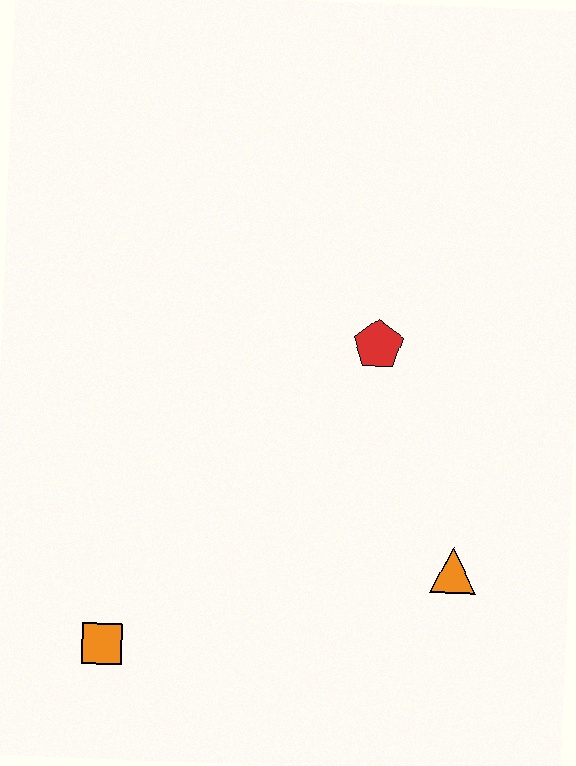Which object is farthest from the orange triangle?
The orange square is farthest from the orange triangle.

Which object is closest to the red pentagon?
The orange triangle is closest to the red pentagon.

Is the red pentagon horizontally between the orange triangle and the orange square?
Yes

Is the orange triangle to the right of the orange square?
Yes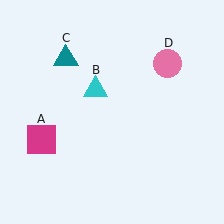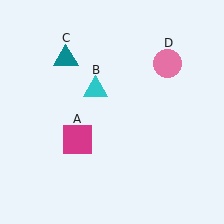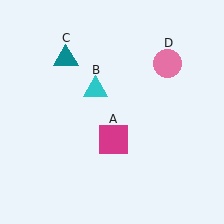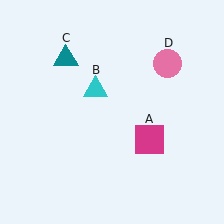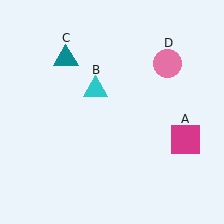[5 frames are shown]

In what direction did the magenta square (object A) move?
The magenta square (object A) moved right.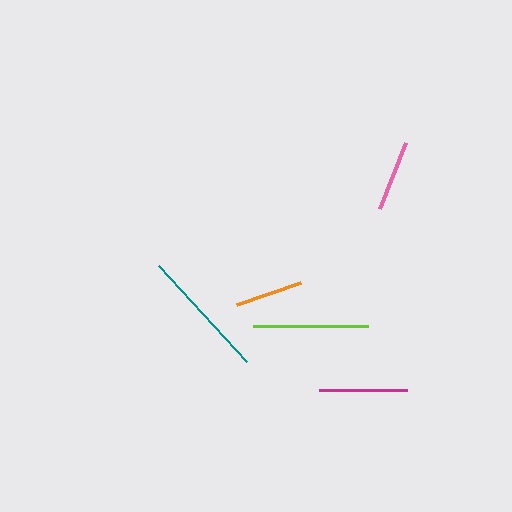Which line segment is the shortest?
The orange line is the shortest at approximately 67 pixels.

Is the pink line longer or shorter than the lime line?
The lime line is longer than the pink line.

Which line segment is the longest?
The teal line is the longest at approximately 130 pixels.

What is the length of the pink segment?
The pink segment is approximately 71 pixels long.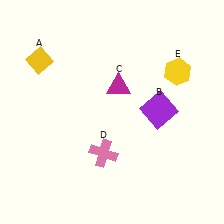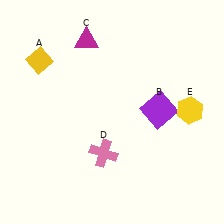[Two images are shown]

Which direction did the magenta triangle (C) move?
The magenta triangle (C) moved up.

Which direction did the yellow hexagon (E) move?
The yellow hexagon (E) moved down.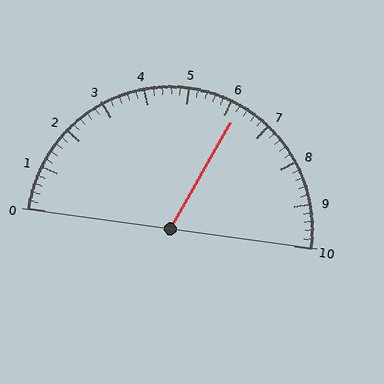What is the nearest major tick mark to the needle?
The nearest major tick mark is 6.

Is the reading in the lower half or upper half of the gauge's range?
The reading is in the upper half of the range (0 to 10).